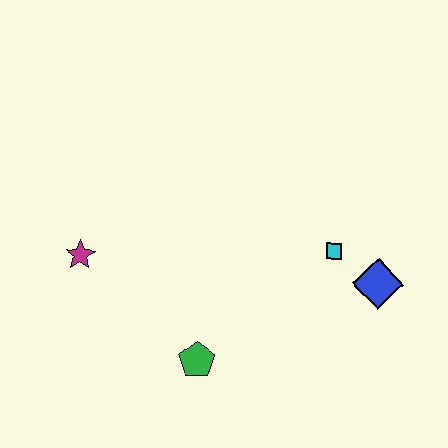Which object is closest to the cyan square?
The blue diamond is closest to the cyan square.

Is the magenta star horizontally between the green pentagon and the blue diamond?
No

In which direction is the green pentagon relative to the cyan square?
The green pentagon is to the left of the cyan square.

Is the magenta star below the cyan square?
Yes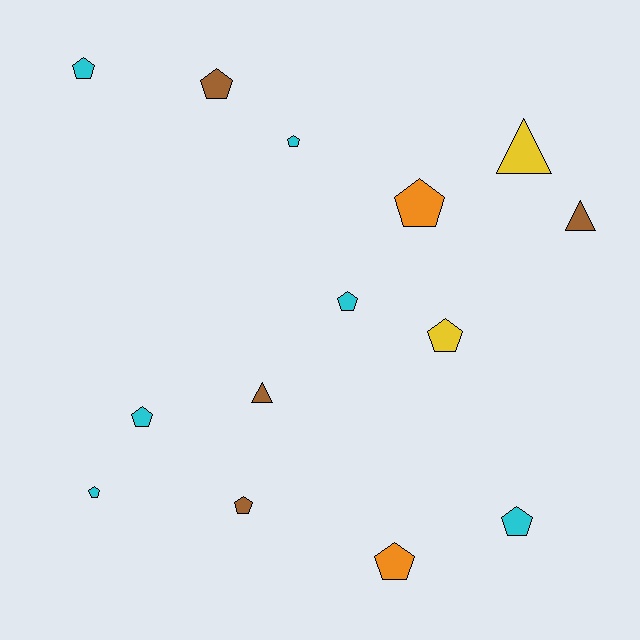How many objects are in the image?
There are 14 objects.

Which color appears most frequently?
Cyan, with 6 objects.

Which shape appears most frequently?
Pentagon, with 11 objects.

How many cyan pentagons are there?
There are 6 cyan pentagons.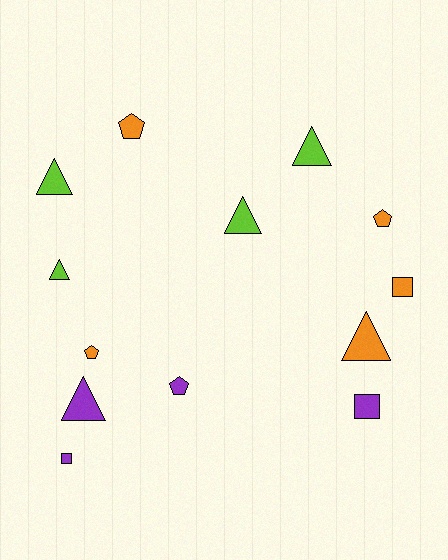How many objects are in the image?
There are 13 objects.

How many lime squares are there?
There are no lime squares.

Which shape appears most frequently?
Triangle, with 6 objects.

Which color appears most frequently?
Orange, with 5 objects.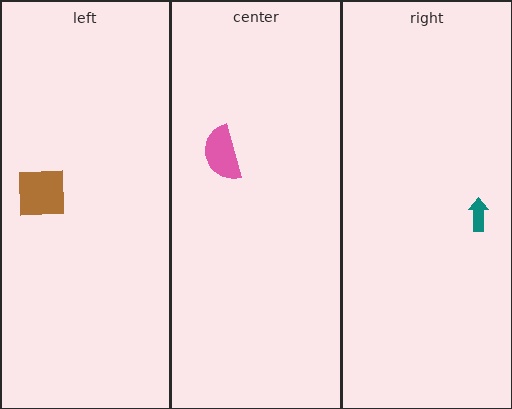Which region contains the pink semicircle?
The center region.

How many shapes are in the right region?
1.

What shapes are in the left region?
The brown square.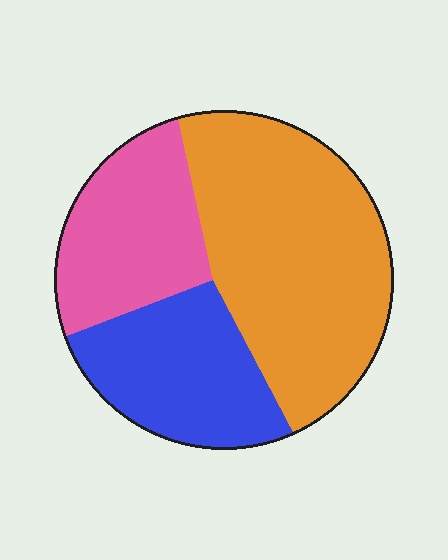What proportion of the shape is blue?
Blue takes up about one quarter (1/4) of the shape.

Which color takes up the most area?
Orange, at roughly 50%.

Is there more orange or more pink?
Orange.